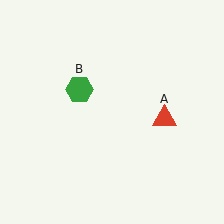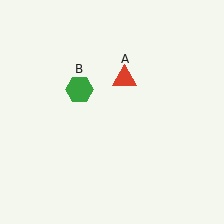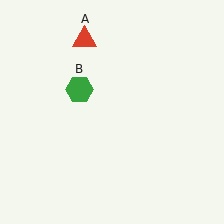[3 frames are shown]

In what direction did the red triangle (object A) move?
The red triangle (object A) moved up and to the left.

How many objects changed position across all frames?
1 object changed position: red triangle (object A).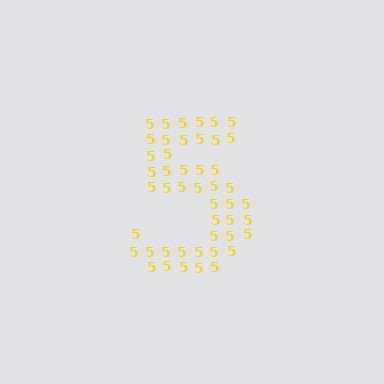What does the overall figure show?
The overall figure shows the digit 5.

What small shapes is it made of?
It is made of small digit 5's.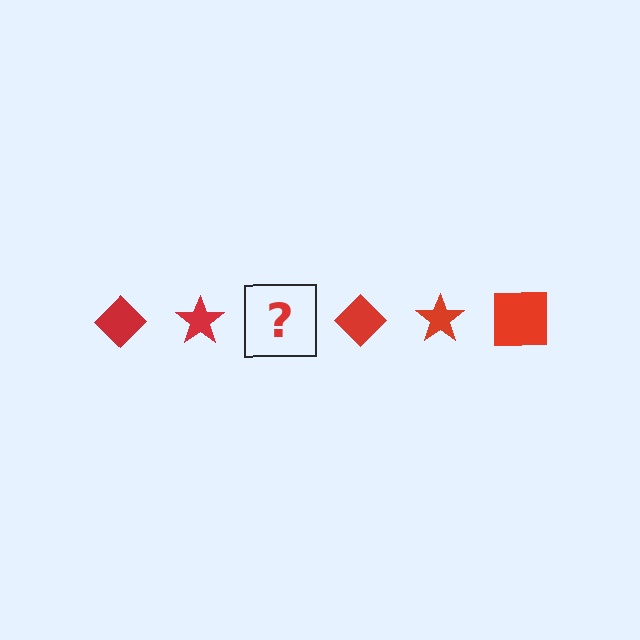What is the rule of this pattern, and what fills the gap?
The rule is that the pattern cycles through diamond, star, square shapes in red. The gap should be filled with a red square.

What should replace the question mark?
The question mark should be replaced with a red square.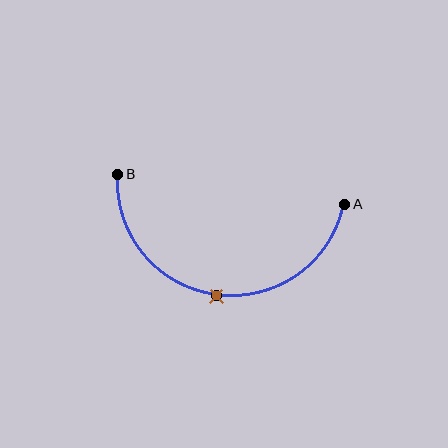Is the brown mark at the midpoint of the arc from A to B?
Yes. The brown mark lies on the arc at equal arc-length from both A and B — it is the arc midpoint.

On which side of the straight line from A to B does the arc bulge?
The arc bulges below the straight line connecting A and B.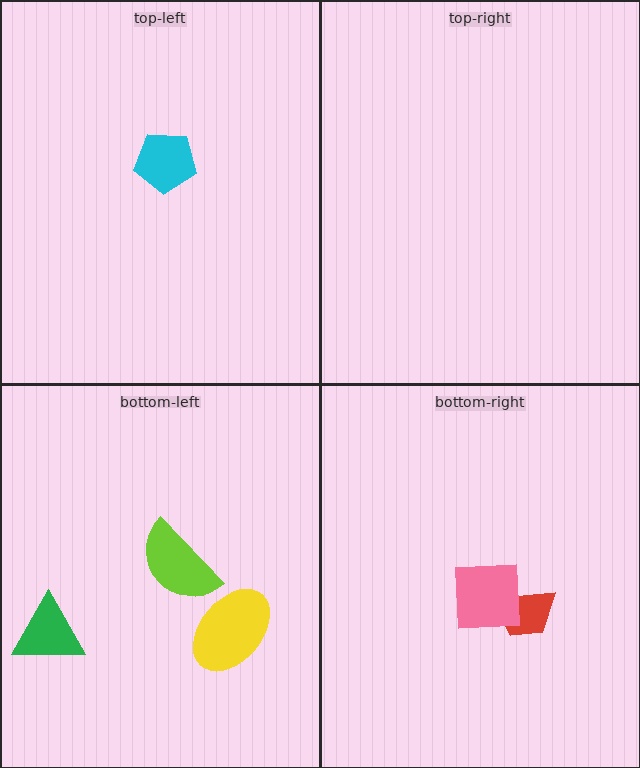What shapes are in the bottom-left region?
The green triangle, the lime semicircle, the yellow ellipse.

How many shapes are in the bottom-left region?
3.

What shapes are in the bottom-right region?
The red trapezoid, the pink square.